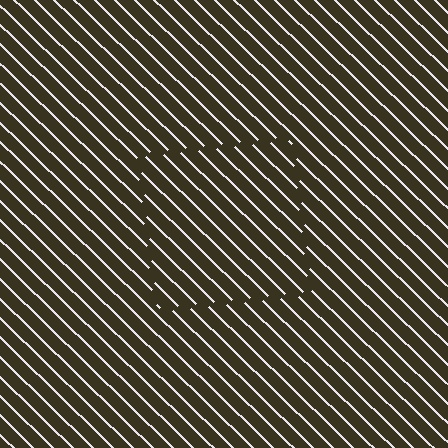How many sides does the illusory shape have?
4 sides — the line-ends trace a square.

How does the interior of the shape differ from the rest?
The interior of the shape contains the same grating, shifted by half a period — the contour is defined by the phase discontinuity where line-ends from the inner and outer gratings abut.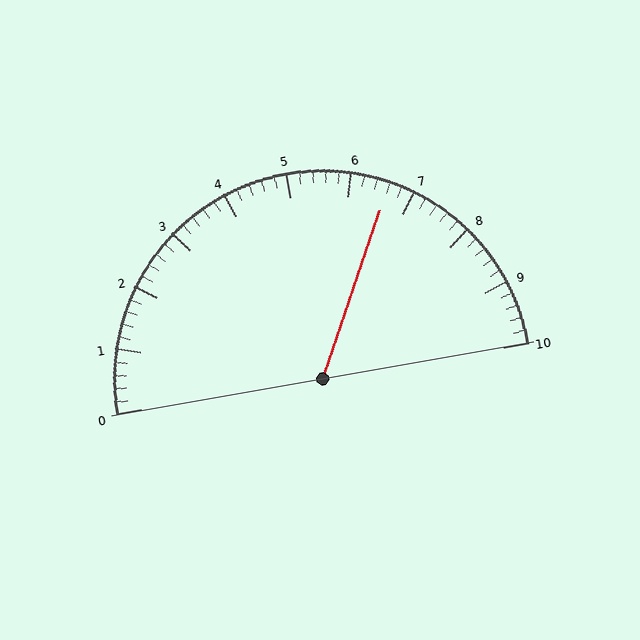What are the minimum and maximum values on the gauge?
The gauge ranges from 0 to 10.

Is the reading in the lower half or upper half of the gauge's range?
The reading is in the upper half of the range (0 to 10).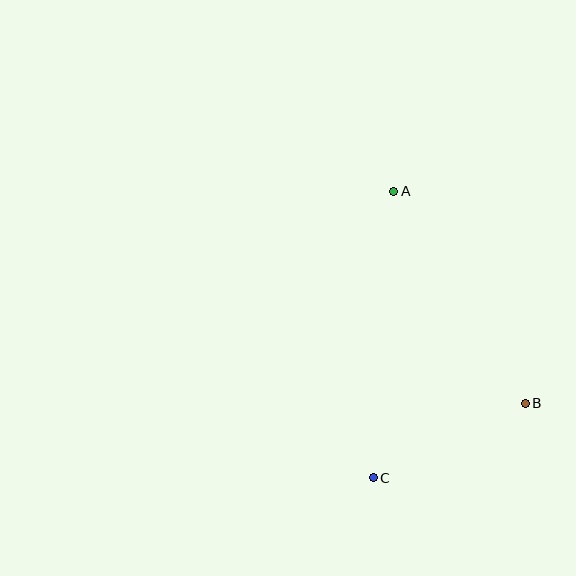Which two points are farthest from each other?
Points A and C are farthest from each other.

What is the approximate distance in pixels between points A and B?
The distance between A and B is approximately 250 pixels.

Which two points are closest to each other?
Points B and C are closest to each other.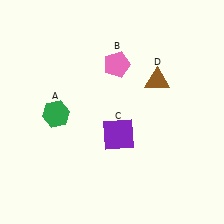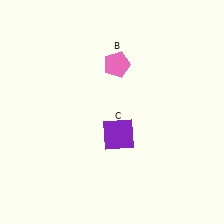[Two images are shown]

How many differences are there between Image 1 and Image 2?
There are 2 differences between the two images.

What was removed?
The brown triangle (D), the green hexagon (A) were removed in Image 2.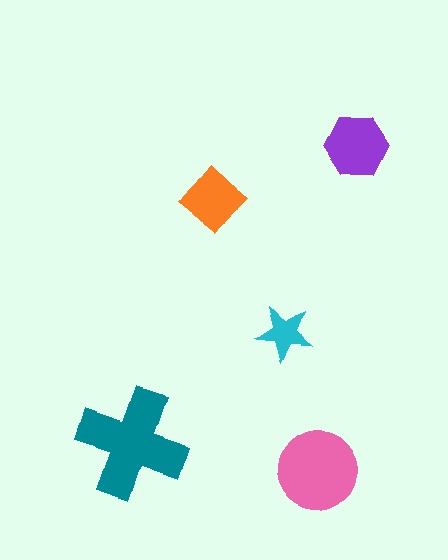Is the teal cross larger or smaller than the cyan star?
Larger.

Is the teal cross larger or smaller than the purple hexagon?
Larger.